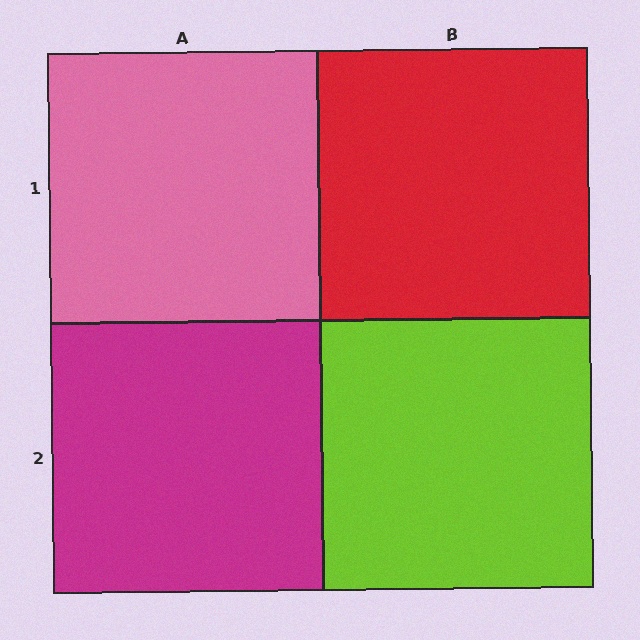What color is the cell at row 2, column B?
Lime.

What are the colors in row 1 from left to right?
Pink, red.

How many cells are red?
1 cell is red.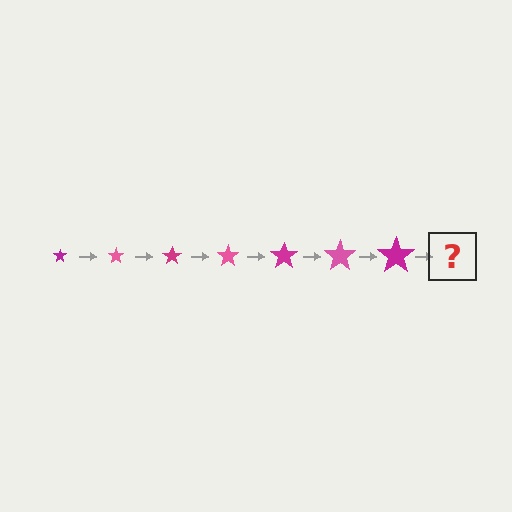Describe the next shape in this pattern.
It should be a pink star, larger than the previous one.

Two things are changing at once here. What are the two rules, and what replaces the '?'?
The two rules are that the star grows larger each step and the color cycles through magenta and pink. The '?' should be a pink star, larger than the previous one.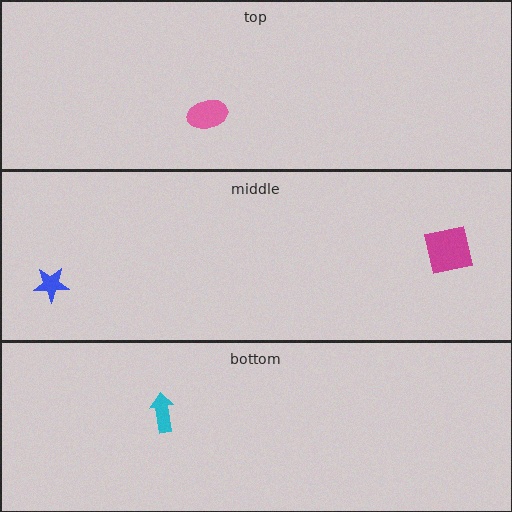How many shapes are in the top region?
1.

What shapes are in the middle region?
The magenta square, the blue star.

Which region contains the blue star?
The middle region.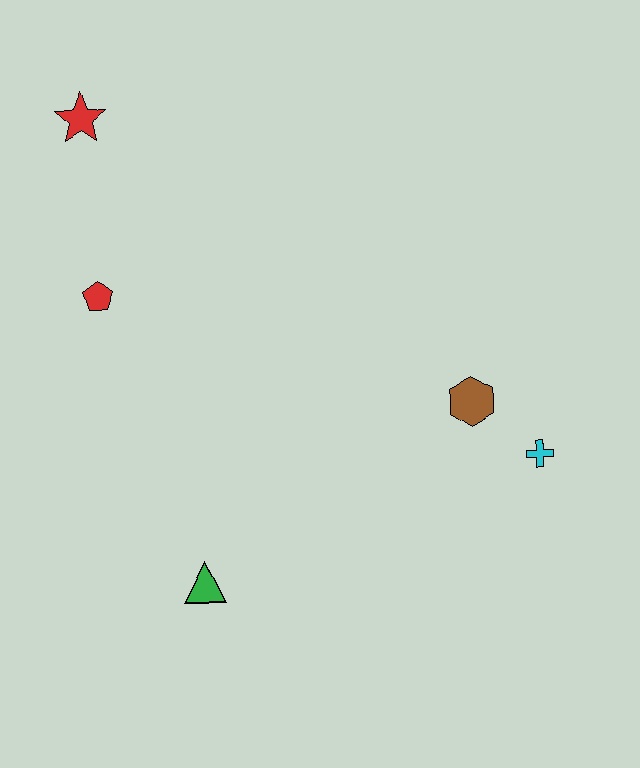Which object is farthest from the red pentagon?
The cyan cross is farthest from the red pentagon.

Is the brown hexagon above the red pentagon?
No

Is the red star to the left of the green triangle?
Yes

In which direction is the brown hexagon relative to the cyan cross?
The brown hexagon is to the left of the cyan cross.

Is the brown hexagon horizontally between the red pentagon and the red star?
No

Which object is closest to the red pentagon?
The red star is closest to the red pentagon.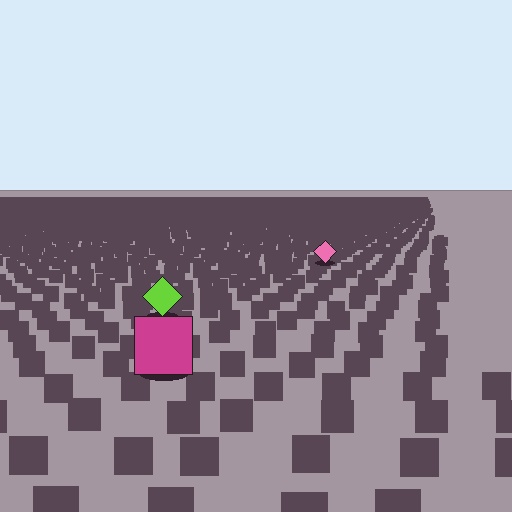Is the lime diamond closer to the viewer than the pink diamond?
Yes. The lime diamond is closer — you can tell from the texture gradient: the ground texture is coarser near it.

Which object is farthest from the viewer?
The pink diamond is farthest from the viewer. It appears smaller and the ground texture around it is denser.